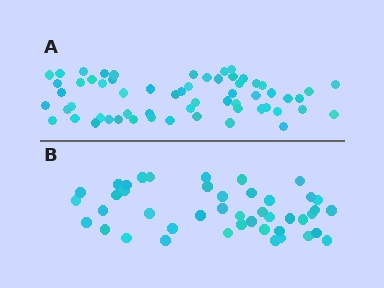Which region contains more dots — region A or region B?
Region A (the top region) has more dots.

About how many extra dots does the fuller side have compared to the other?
Region A has approximately 15 more dots than region B.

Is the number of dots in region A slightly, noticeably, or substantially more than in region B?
Region A has noticeably more, but not dramatically so. The ratio is roughly 1.4 to 1.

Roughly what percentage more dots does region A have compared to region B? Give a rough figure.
About 35% more.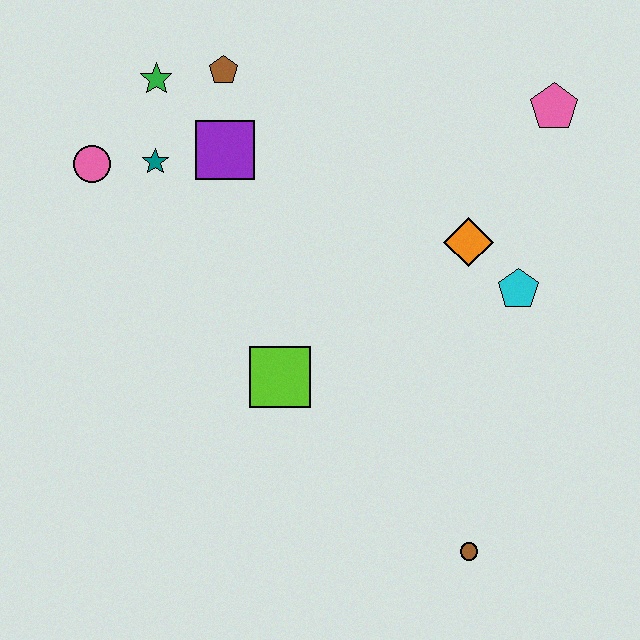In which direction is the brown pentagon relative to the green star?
The brown pentagon is to the right of the green star.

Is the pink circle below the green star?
Yes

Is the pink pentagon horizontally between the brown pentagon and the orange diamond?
No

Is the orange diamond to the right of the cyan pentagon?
No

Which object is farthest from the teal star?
The brown circle is farthest from the teal star.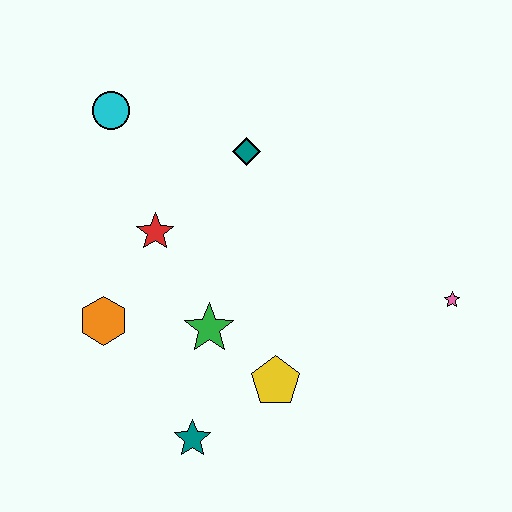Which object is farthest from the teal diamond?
The teal star is farthest from the teal diamond.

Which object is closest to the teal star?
The yellow pentagon is closest to the teal star.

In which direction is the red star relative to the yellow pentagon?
The red star is above the yellow pentagon.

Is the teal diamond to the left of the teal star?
No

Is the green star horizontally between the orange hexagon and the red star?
No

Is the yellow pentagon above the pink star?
No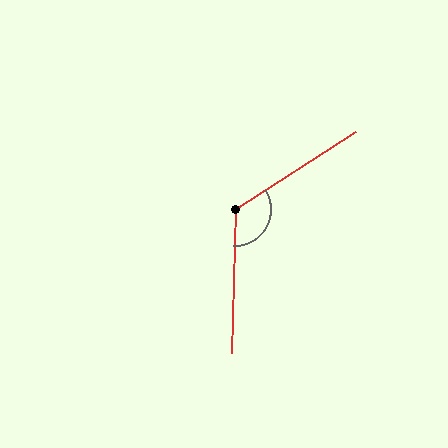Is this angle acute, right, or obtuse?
It is obtuse.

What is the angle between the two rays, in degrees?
Approximately 124 degrees.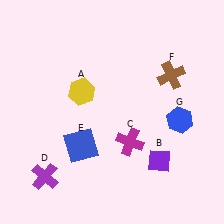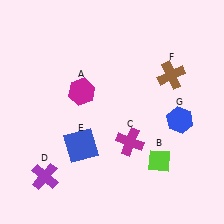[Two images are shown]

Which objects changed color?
A changed from yellow to magenta. B changed from purple to lime.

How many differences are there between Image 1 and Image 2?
There are 2 differences between the two images.